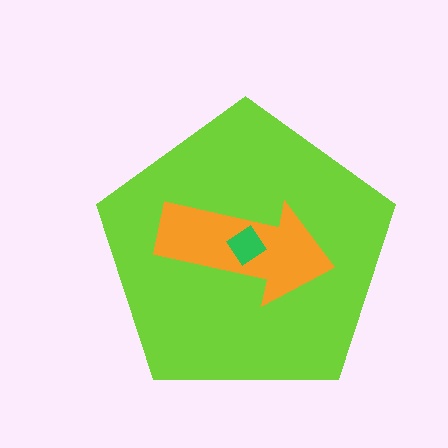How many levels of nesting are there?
3.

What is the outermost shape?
The lime pentagon.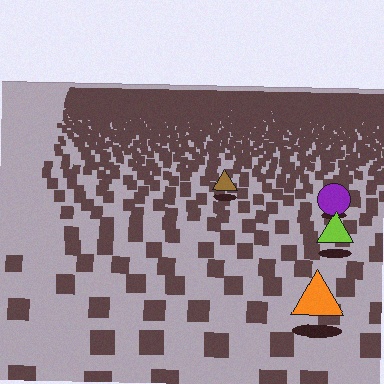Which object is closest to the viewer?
The orange triangle is closest. The texture marks near it are larger and more spread out.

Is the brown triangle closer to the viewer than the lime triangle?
No. The lime triangle is closer — you can tell from the texture gradient: the ground texture is coarser near it.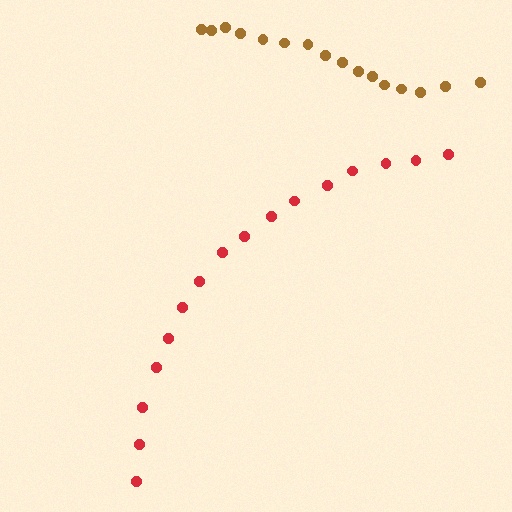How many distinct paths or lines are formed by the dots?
There are 2 distinct paths.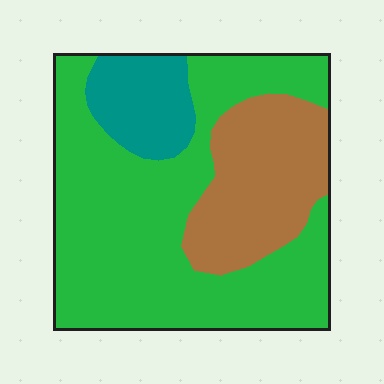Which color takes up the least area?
Teal, at roughly 10%.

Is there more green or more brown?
Green.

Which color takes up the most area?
Green, at roughly 65%.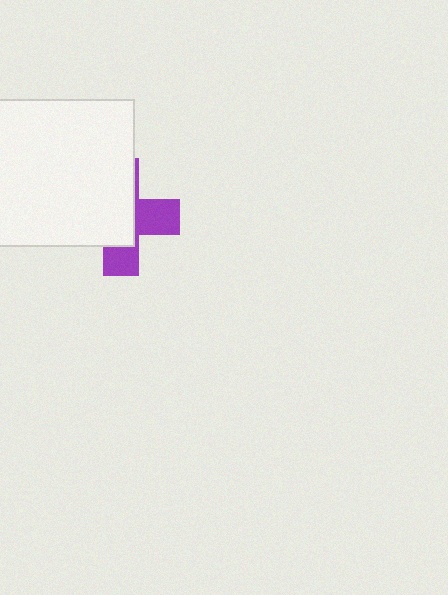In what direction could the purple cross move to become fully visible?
The purple cross could move right. That would shift it out from behind the white square entirely.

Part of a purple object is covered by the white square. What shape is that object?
It is a cross.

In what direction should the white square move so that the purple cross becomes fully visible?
The white square should move left. That is the shortest direction to clear the overlap and leave the purple cross fully visible.